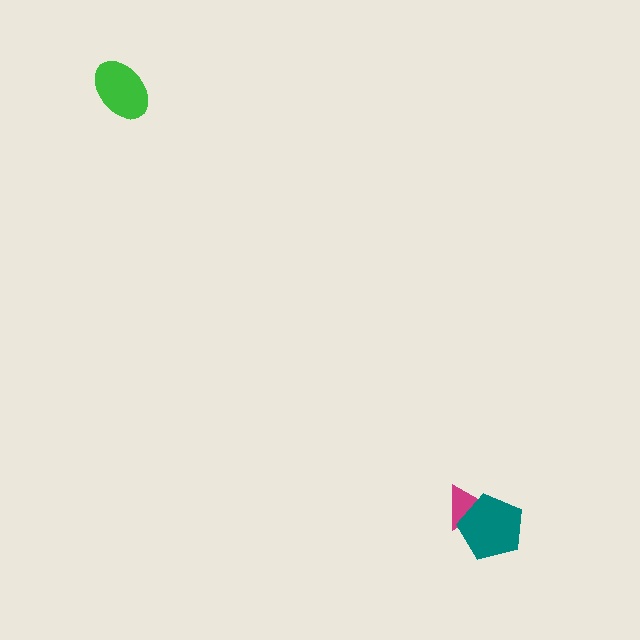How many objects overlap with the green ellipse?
0 objects overlap with the green ellipse.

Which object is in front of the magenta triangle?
The teal pentagon is in front of the magenta triangle.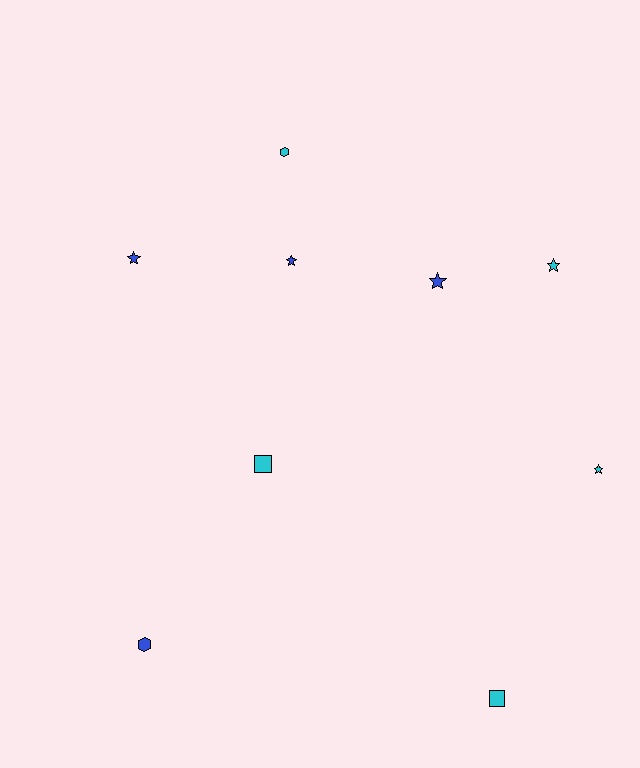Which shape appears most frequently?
Star, with 5 objects.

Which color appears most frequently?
Cyan, with 5 objects.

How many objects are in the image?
There are 9 objects.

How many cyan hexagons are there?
There is 1 cyan hexagon.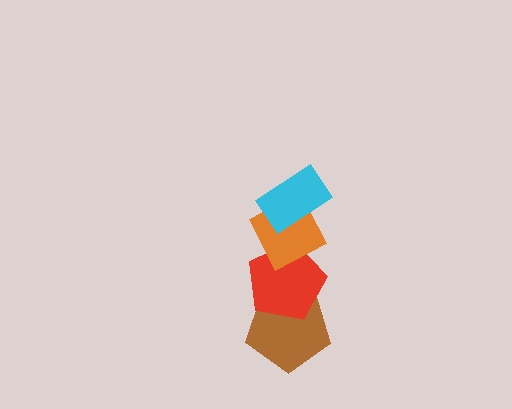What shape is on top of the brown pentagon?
The red pentagon is on top of the brown pentagon.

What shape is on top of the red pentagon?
The orange diamond is on top of the red pentagon.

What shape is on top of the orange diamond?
The cyan rectangle is on top of the orange diamond.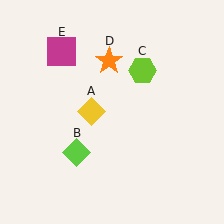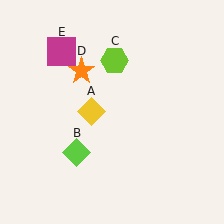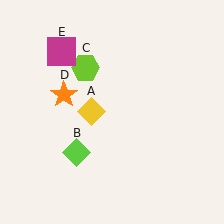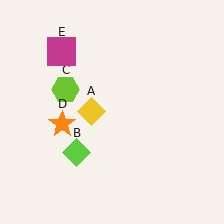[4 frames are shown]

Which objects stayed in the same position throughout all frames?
Yellow diamond (object A) and lime diamond (object B) and magenta square (object E) remained stationary.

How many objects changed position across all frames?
2 objects changed position: lime hexagon (object C), orange star (object D).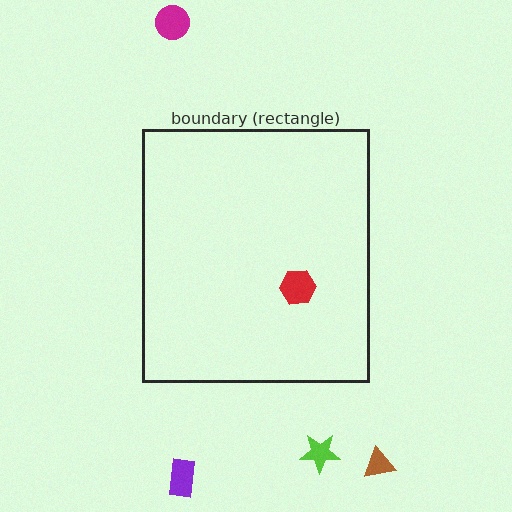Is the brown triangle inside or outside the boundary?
Outside.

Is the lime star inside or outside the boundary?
Outside.